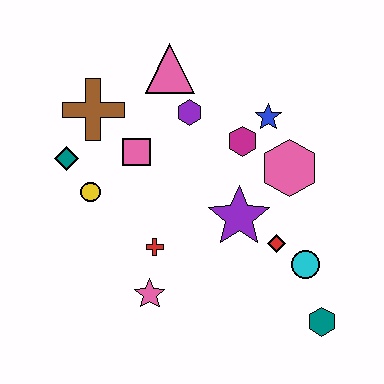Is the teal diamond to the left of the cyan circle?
Yes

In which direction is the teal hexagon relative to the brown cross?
The teal hexagon is to the right of the brown cross.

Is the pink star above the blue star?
No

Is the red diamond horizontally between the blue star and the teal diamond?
No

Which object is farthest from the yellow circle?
The teal hexagon is farthest from the yellow circle.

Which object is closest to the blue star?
The magenta hexagon is closest to the blue star.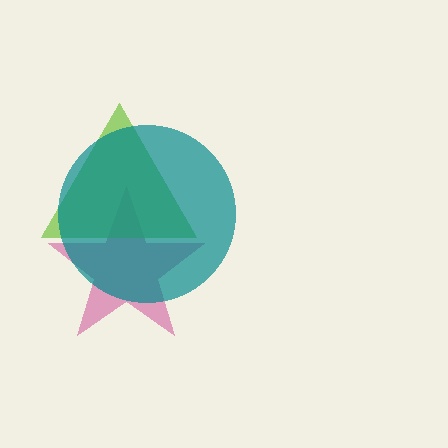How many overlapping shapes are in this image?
There are 3 overlapping shapes in the image.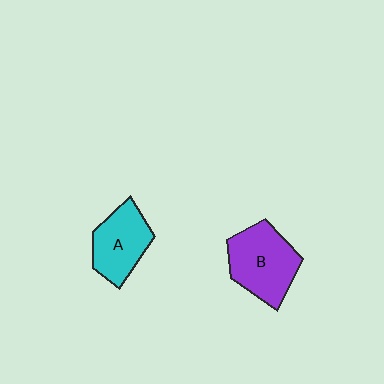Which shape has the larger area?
Shape B (purple).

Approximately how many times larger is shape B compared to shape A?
Approximately 1.2 times.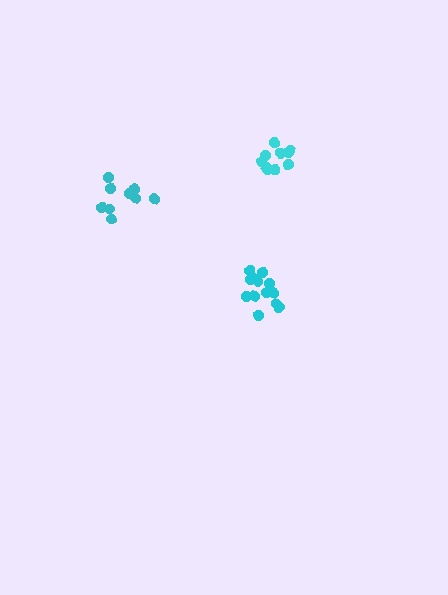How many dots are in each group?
Group 1: 9 dots, Group 2: 13 dots, Group 3: 10 dots (32 total).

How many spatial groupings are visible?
There are 3 spatial groupings.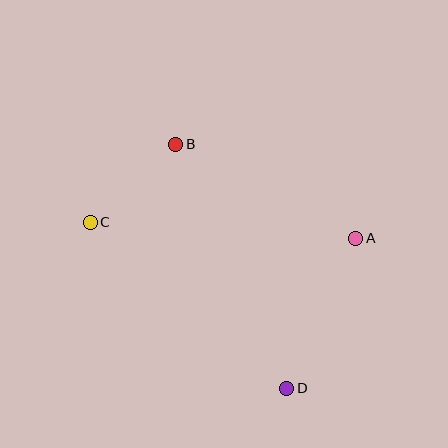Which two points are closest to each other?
Points B and C are closest to each other.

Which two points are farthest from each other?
Points B and D are farthest from each other.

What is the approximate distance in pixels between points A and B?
The distance between A and B is approximately 203 pixels.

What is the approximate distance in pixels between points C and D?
The distance between C and D is approximately 257 pixels.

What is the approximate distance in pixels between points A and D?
The distance between A and D is approximately 165 pixels.